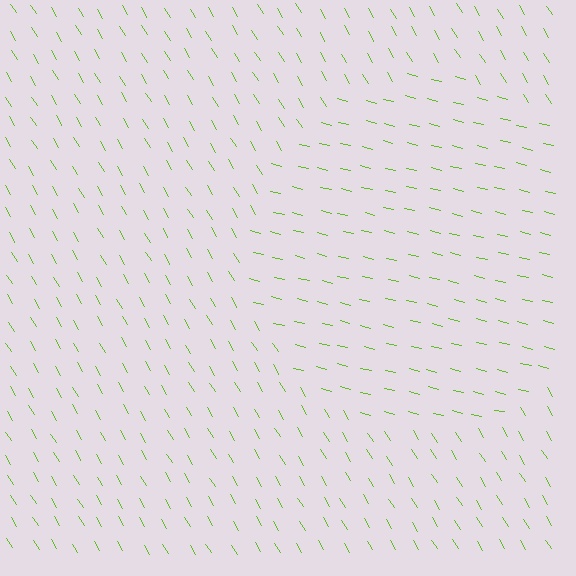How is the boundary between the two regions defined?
The boundary is defined purely by a change in line orientation (approximately 45 degrees difference). All lines are the same color and thickness.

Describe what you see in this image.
The image is filled with small lime line segments. A circle region in the image has lines oriented differently from the surrounding lines, creating a visible texture boundary.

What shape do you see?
I see a circle.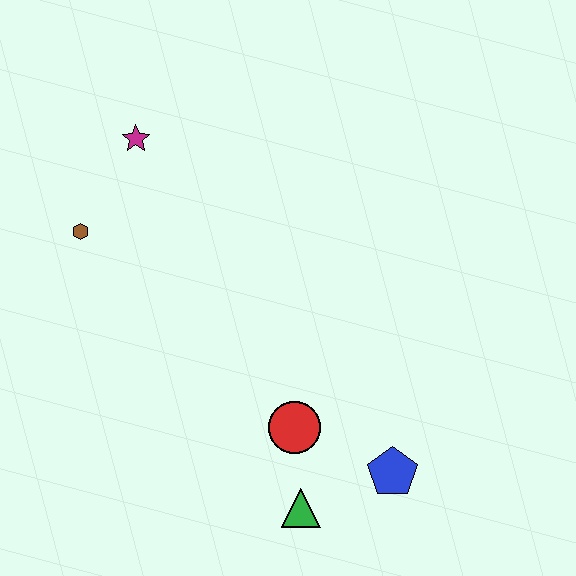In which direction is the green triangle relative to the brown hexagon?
The green triangle is below the brown hexagon.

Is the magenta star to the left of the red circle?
Yes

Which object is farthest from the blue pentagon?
The magenta star is farthest from the blue pentagon.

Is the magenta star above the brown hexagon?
Yes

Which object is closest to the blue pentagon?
The green triangle is closest to the blue pentagon.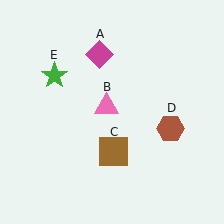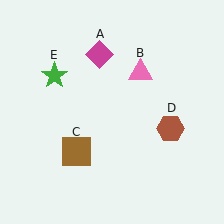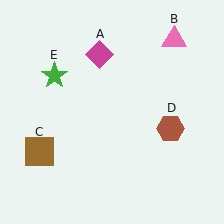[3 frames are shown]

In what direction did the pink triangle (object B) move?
The pink triangle (object B) moved up and to the right.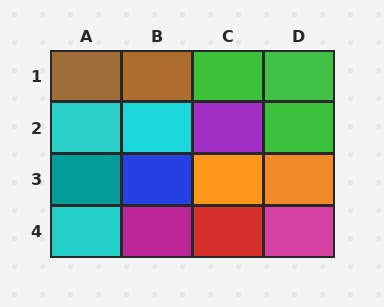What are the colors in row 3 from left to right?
Teal, blue, orange, orange.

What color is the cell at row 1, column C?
Green.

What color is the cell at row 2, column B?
Cyan.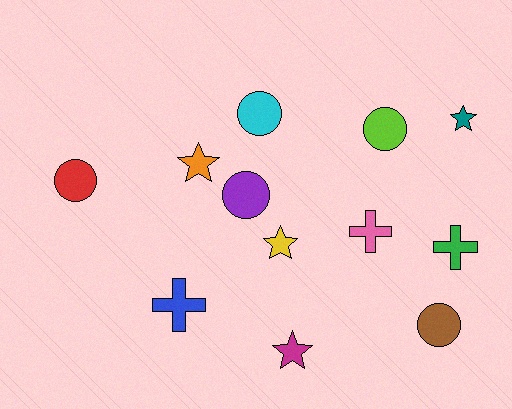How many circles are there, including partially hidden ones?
There are 5 circles.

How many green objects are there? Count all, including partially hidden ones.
There is 1 green object.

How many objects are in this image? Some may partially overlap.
There are 12 objects.